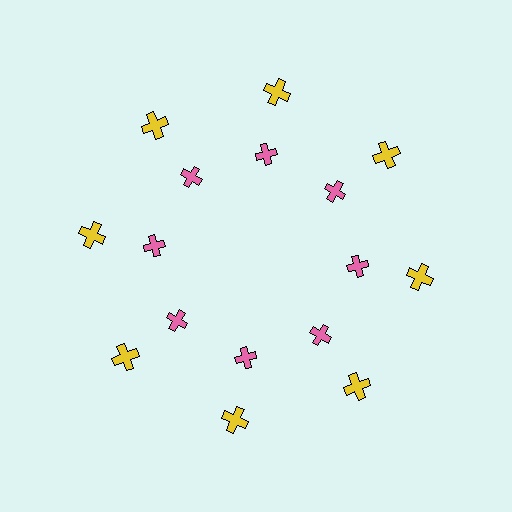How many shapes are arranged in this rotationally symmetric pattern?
There are 16 shapes, arranged in 8 groups of 2.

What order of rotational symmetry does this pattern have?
This pattern has 8-fold rotational symmetry.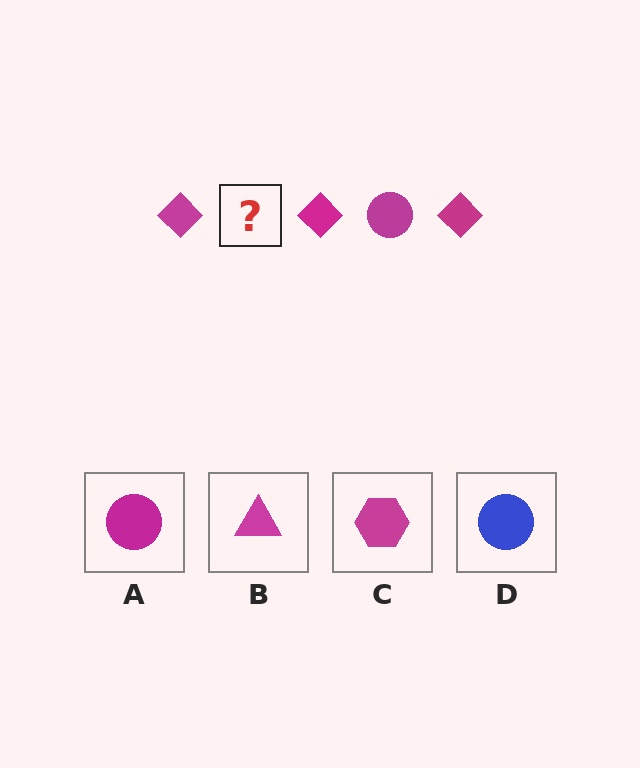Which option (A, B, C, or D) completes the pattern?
A.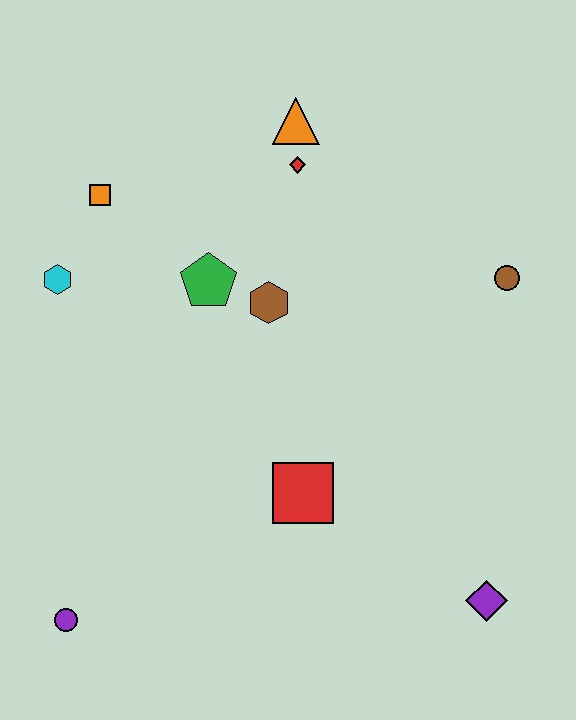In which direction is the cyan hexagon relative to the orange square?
The cyan hexagon is below the orange square.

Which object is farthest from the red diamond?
The purple circle is farthest from the red diamond.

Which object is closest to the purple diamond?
The red square is closest to the purple diamond.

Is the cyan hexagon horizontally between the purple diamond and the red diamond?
No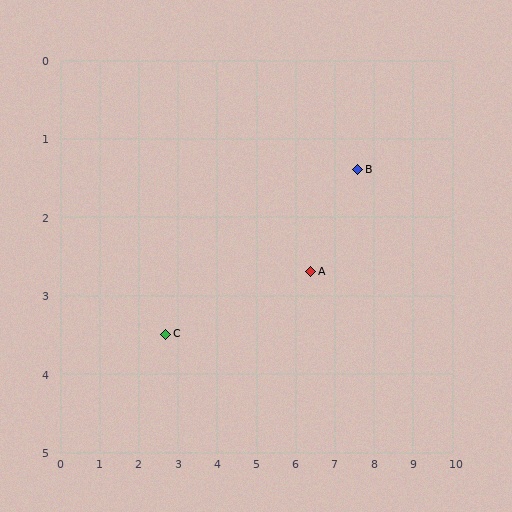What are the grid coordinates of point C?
Point C is at approximately (2.7, 3.5).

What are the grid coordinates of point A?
Point A is at approximately (6.4, 2.7).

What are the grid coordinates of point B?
Point B is at approximately (7.6, 1.4).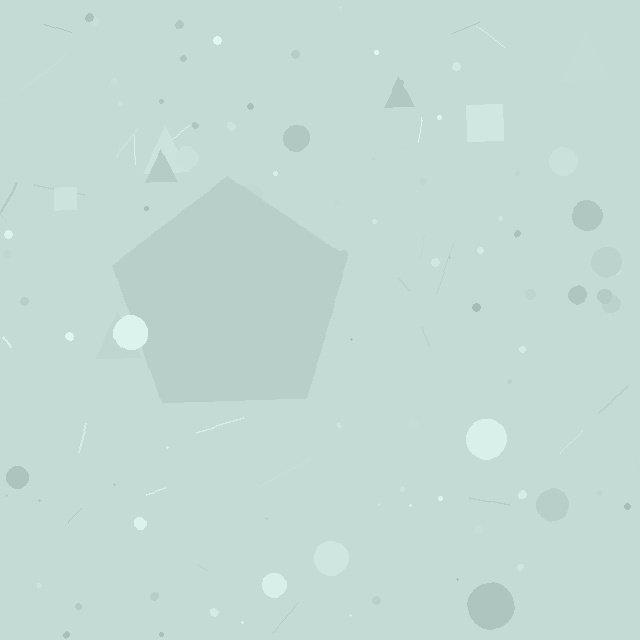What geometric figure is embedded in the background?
A pentagon is embedded in the background.